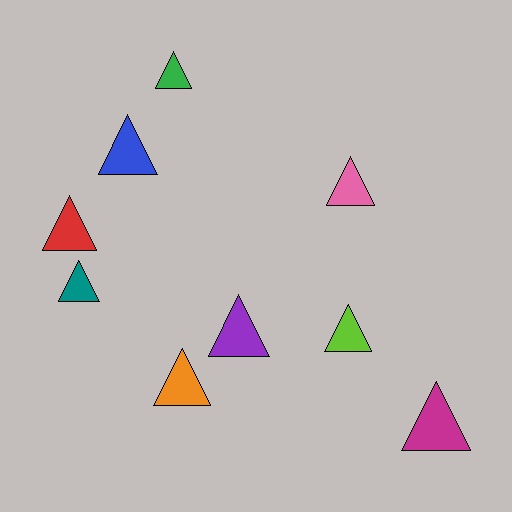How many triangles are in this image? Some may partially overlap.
There are 9 triangles.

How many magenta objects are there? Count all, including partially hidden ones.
There is 1 magenta object.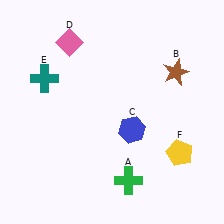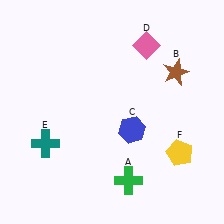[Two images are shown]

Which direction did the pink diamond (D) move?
The pink diamond (D) moved right.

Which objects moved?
The objects that moved are: the pink diamond (D), the teal cross (E).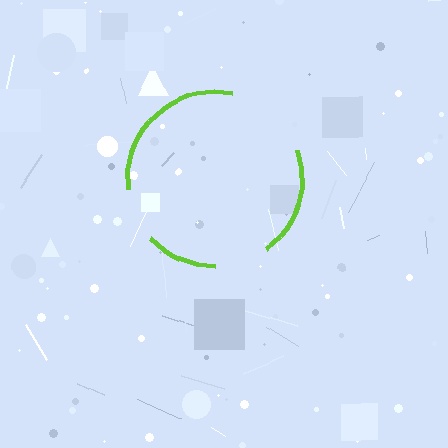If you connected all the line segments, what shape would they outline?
They would outline a circle.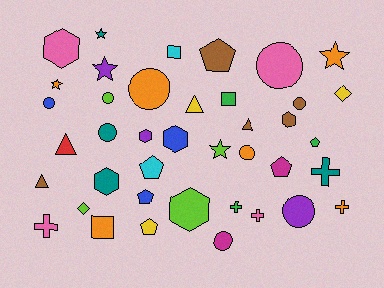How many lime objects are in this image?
There are 4 lime objects.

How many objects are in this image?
There are 40 objects.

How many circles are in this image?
There are 9 circles.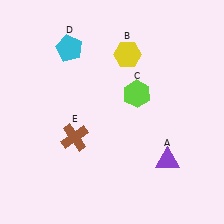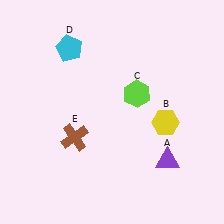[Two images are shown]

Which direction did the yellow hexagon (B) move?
The yellow hexagon (B) moved down.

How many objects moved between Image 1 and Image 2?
1 object moved between the two images.